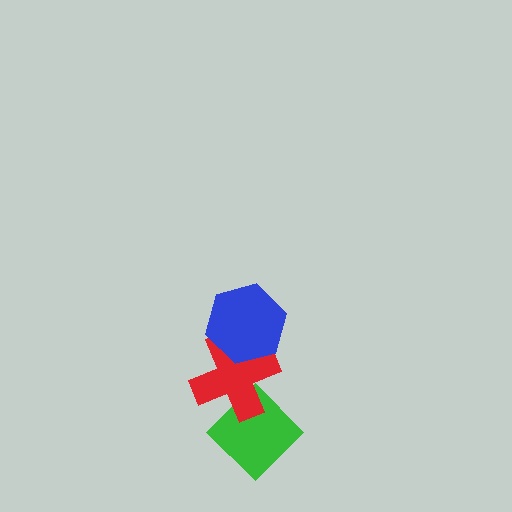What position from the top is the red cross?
The red cross is 2nd from the top.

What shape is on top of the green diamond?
The red cross is on top of the green diamond.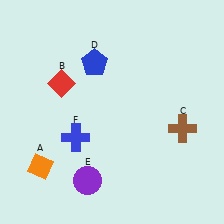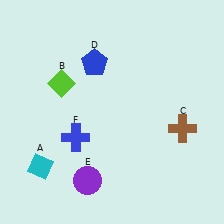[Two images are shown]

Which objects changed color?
A changed from orange to cyan. B changed from red to lime.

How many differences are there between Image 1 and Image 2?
There are 2 differences between the two images.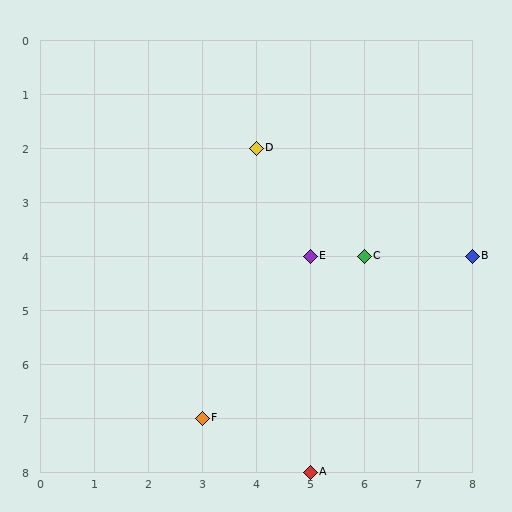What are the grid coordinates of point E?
Point E is at grid coordinates (5, 4).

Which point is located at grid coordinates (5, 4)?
Point E is at (5, 4).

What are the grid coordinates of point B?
Point B is at grid coordinates (8, 4).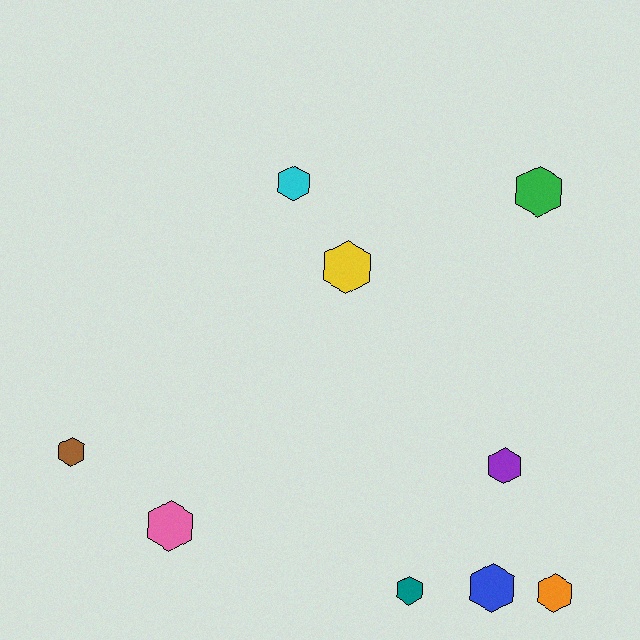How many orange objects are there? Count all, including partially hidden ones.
There is 1 orange object.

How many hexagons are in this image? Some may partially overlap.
There are 9 hexagons.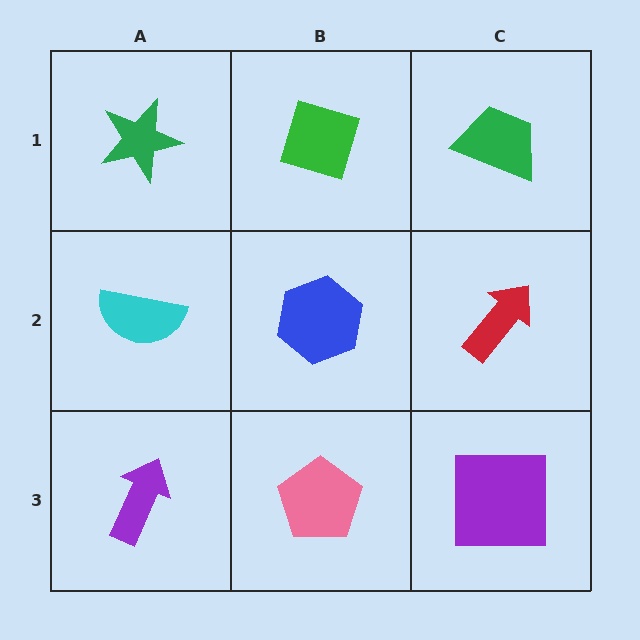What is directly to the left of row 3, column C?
A pink pentagon.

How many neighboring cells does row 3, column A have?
2.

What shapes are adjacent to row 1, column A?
A cyan semicircle (row 2, column A), a green diamond (row 1, column B).